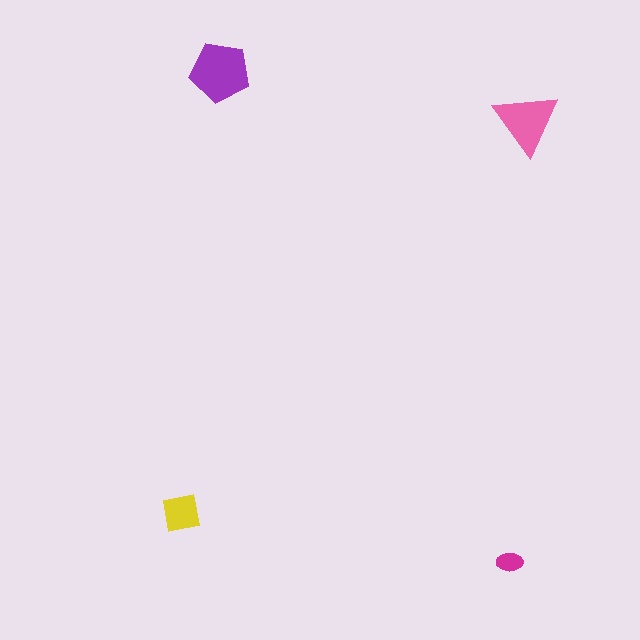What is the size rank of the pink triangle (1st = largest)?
2nd.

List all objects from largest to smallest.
The purple pentagon, the pink triangle, the yellow square, the magenta ellipse.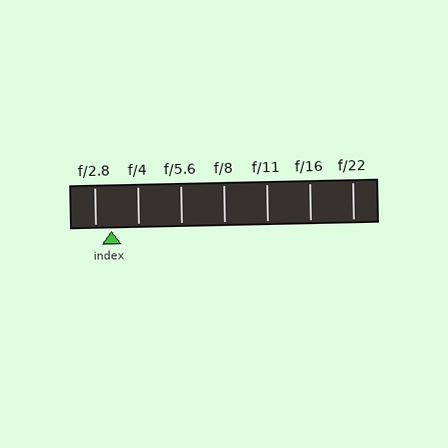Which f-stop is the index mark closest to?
The index mark is closest to f/2.8.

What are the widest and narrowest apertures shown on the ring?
The widest aperture shown is f/2.8 and the narrowest is f/22.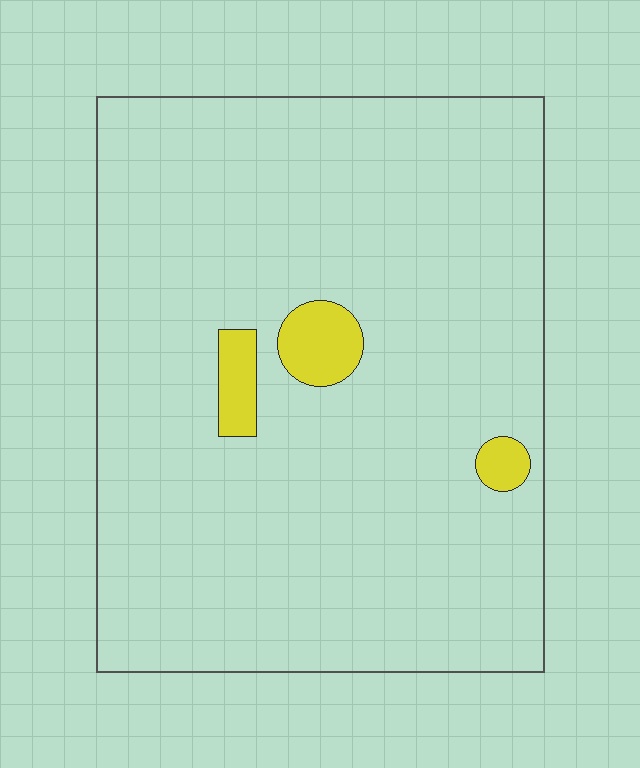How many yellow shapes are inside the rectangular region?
3.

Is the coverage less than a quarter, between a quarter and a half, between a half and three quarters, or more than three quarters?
Less than a quarter.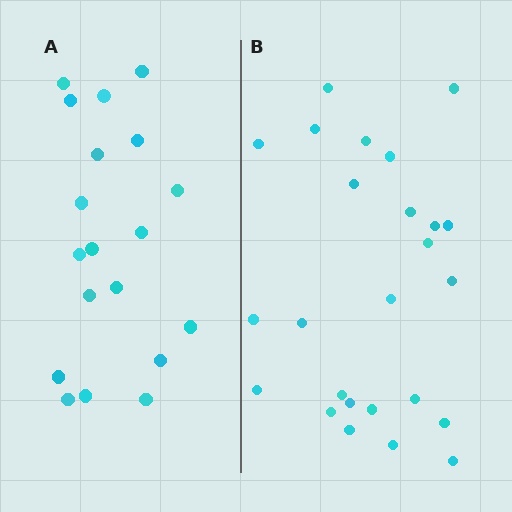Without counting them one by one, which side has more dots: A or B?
Region B (the right region) has more dots.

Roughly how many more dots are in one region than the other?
Region B has about 6 more dots than region A.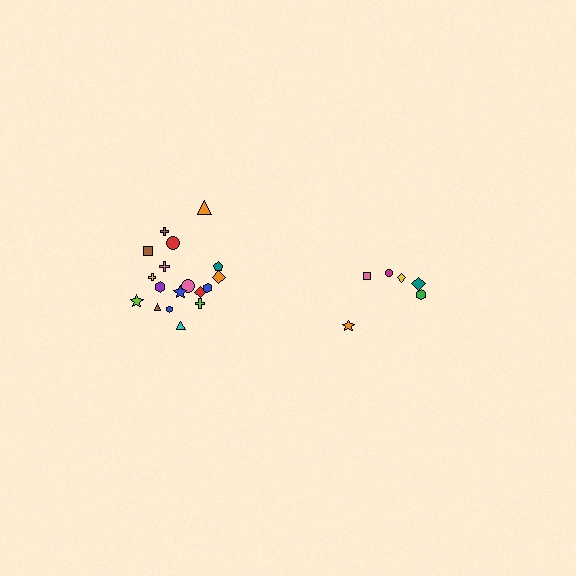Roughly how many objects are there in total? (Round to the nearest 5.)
Roughly 25 objects in total.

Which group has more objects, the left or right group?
The left group.